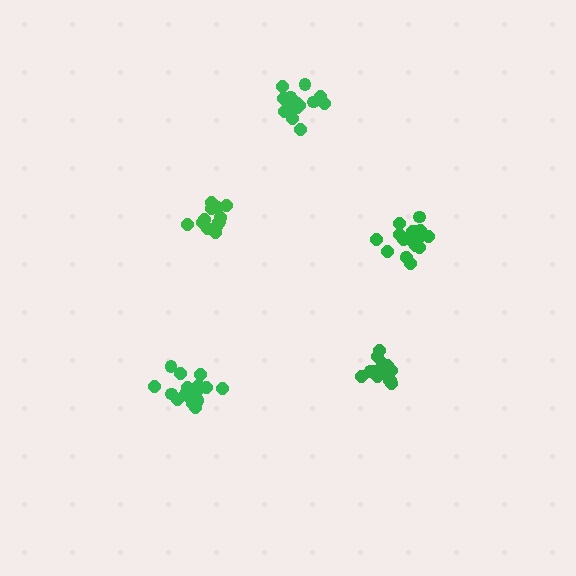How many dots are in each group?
Group 1: 14 dots, Group 2: 13 dots, Group 3: 14 dots, Group 4: 19 dots, Group 5: 18 dots (78 total).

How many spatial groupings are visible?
There are 5 spatial groupings.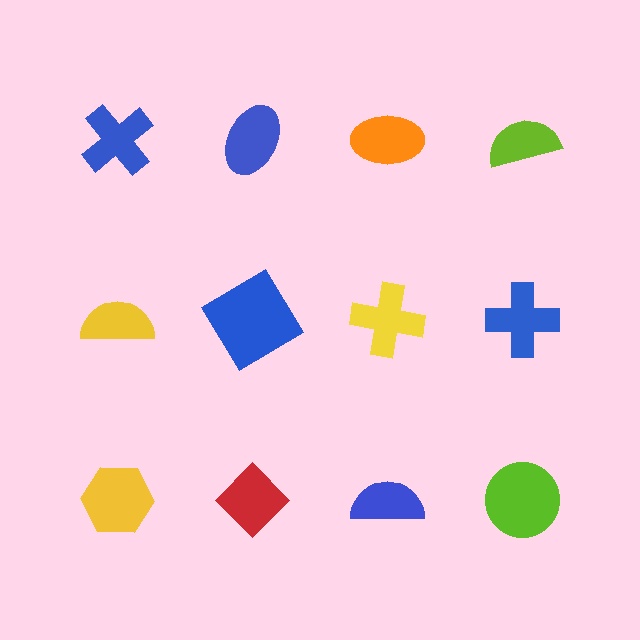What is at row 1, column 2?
A blue ellipse.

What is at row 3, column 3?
A blue semicircle.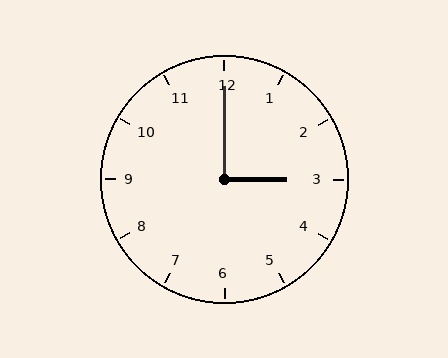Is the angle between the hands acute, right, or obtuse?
It is right.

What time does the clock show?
3:00.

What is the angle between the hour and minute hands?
Approximately 90 degrees.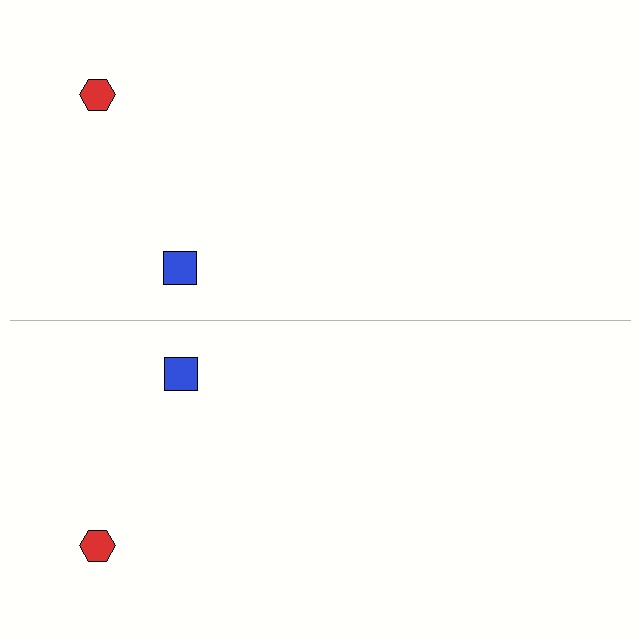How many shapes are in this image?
There are 4 shapes in this image.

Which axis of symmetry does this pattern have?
The pattern has a horizontal axis of symmetry running through the center of the image.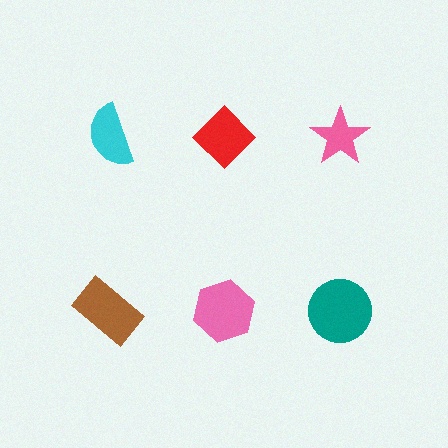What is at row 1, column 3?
A pink star.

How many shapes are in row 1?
3 shapes.